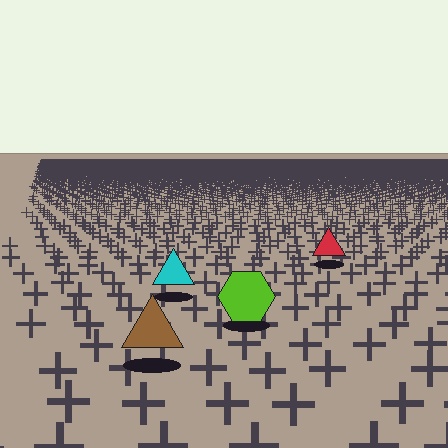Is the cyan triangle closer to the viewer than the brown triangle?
No. The brown triangle is closer — you can tell from the texture gradient: the ground texture is coarser near it.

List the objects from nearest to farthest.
From nearest to farthest: the brown triangle, the lime hexagon, the cyan triangle, the red triangle.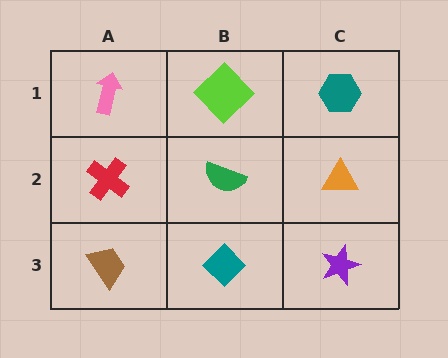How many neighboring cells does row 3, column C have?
2.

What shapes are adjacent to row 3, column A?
A red cross (row 2, column A), a teal diamond (row 3, column B).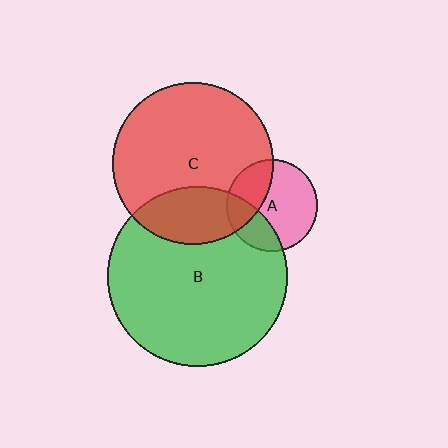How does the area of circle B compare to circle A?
Approximately 3.9 times.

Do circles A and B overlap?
Yes.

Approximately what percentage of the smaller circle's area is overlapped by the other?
Approximately 30%.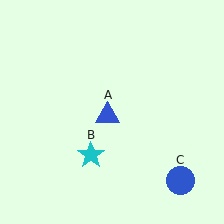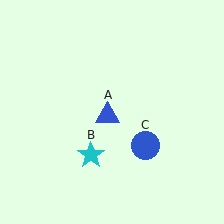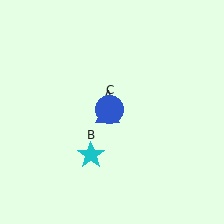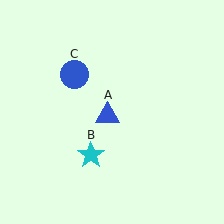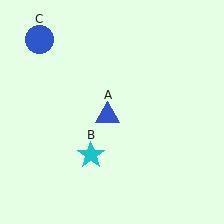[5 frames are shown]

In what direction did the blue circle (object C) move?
The blue circle (object C) moved up and to the left.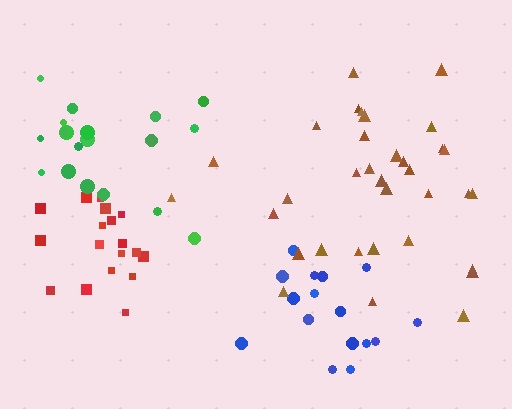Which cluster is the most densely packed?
Red.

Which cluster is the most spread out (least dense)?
Blue.